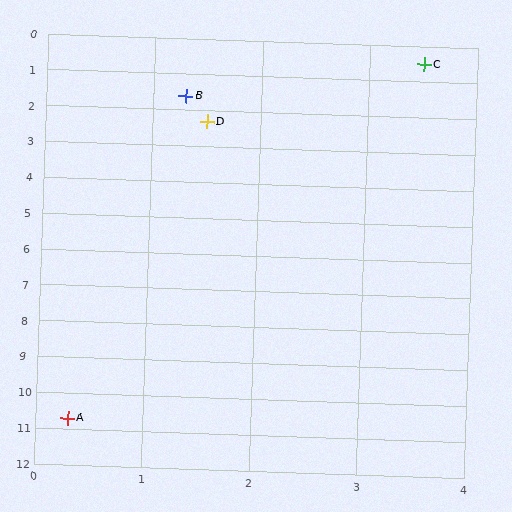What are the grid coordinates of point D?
Point D is at approximately (1.5, 2.3).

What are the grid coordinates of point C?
Point C is at approximately (3.5, 0.5).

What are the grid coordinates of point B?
Point B is at approximately (1.3, 1.6).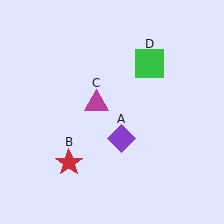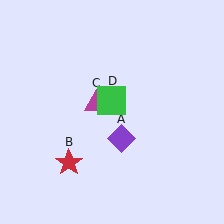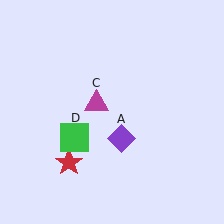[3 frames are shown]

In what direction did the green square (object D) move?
The green square (object D) moved down and to the left.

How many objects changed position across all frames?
1 object changed position: green square (object D).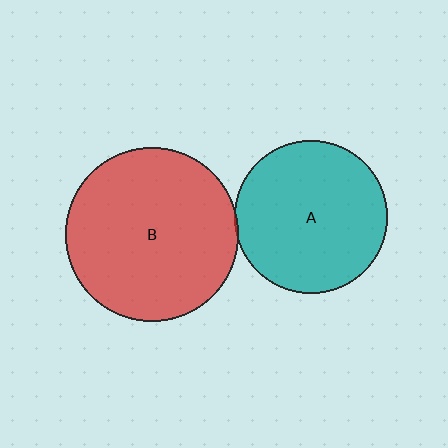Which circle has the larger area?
Circle B (red).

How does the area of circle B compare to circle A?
Approximately 1.3 times.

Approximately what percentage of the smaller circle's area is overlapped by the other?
Approximately 5%.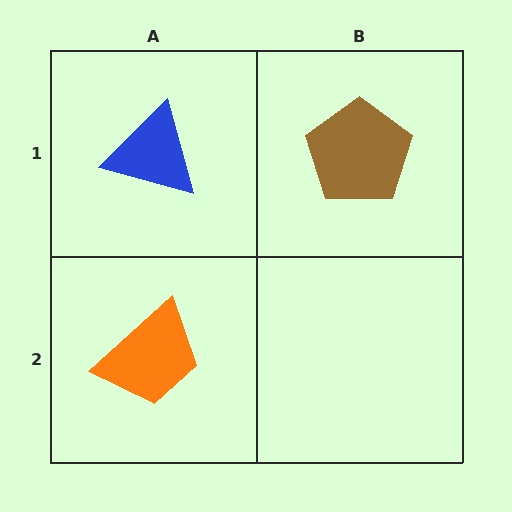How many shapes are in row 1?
2 shapes.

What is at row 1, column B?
A brown pentagon.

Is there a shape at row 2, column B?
No, that cell is empty.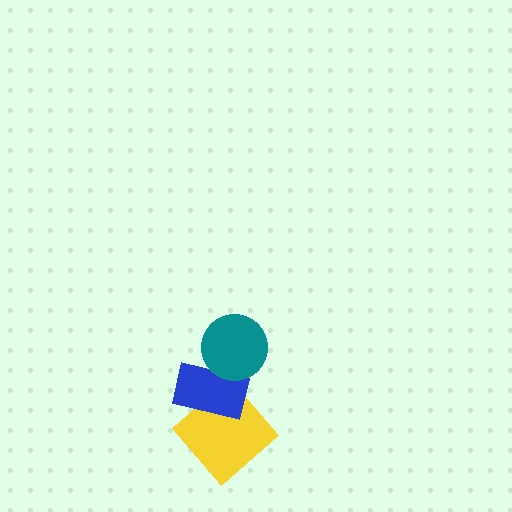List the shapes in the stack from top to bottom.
From top to bottom: the teal circle, the blue rectangle, the yellow diamond.